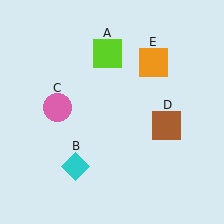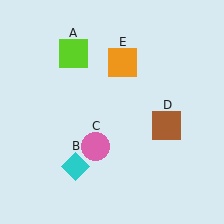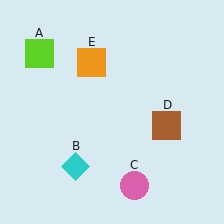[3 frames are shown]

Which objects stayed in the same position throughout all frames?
Cyan diamond (object B) and brown square (object D) remained stationary.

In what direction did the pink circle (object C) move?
The pink circle (object C) moved down and to the right.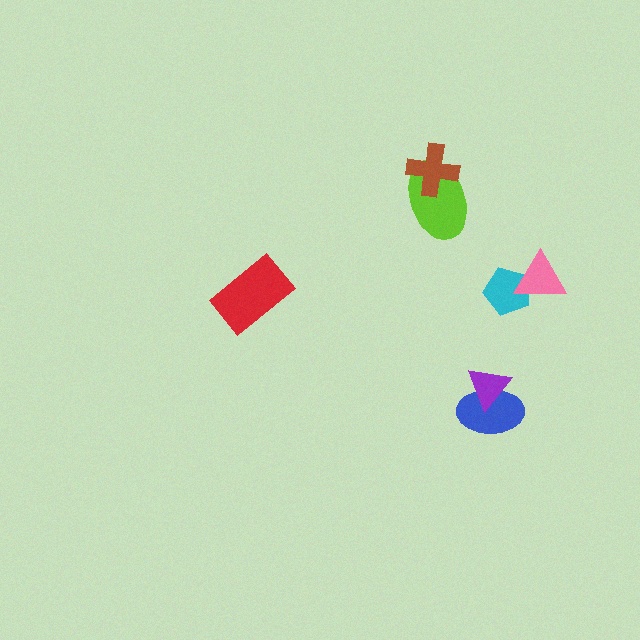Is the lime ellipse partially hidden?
Yes, it is partially covered by another shape.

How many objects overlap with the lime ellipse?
1 object overlaps with the lime ellipse.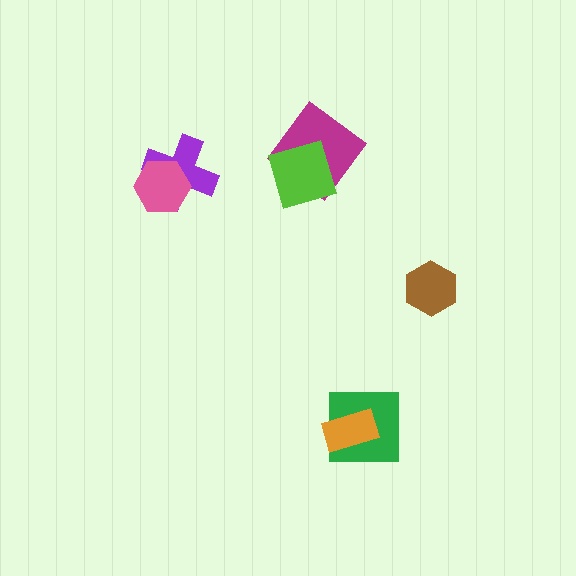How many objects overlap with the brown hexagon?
0 objects overlap with the brown hexagon.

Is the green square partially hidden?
Yes, it is partially covered by another shape.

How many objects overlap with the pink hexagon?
1 object overlaps with the pink hexagon.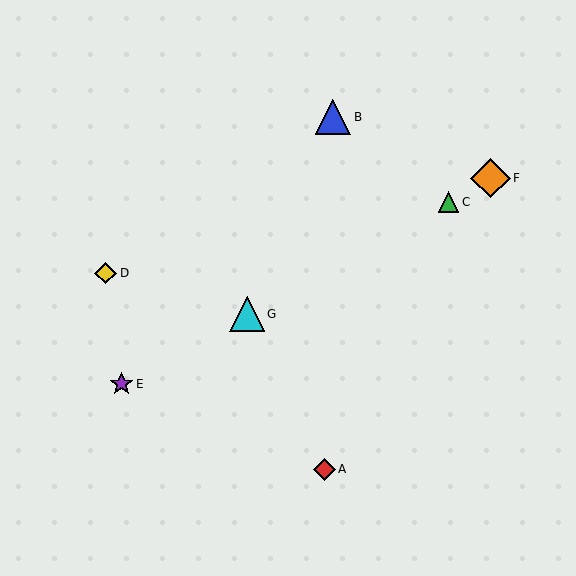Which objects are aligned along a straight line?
Objects C, E, F, G are aligned along a straight line.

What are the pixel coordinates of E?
Object E is at (121, 384).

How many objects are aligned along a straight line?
4 objects (C, E, F, G) are aligned along a straight line.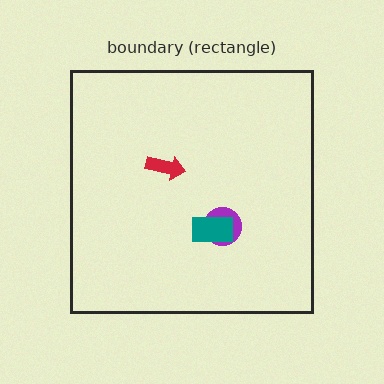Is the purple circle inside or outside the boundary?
Inside.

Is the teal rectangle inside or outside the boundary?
Inside.